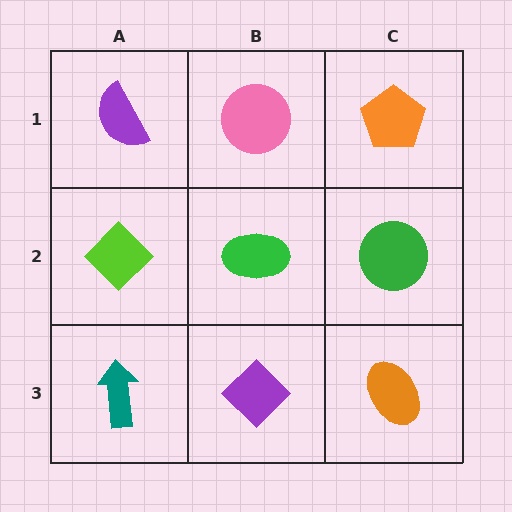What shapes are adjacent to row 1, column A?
A lime diamond (row 2, column A), a pink circle (row 1, column B).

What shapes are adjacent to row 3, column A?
A lime diamond (row 2, column A), a purple diamond (row 3, column B).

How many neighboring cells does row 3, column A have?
2.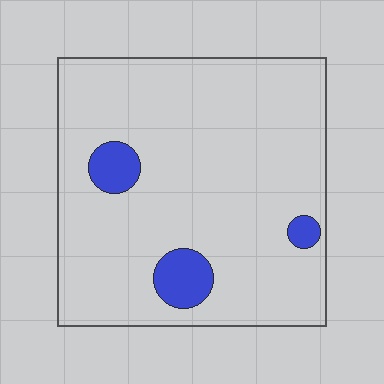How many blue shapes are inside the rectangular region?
3.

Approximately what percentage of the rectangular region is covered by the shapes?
Approximately 10%.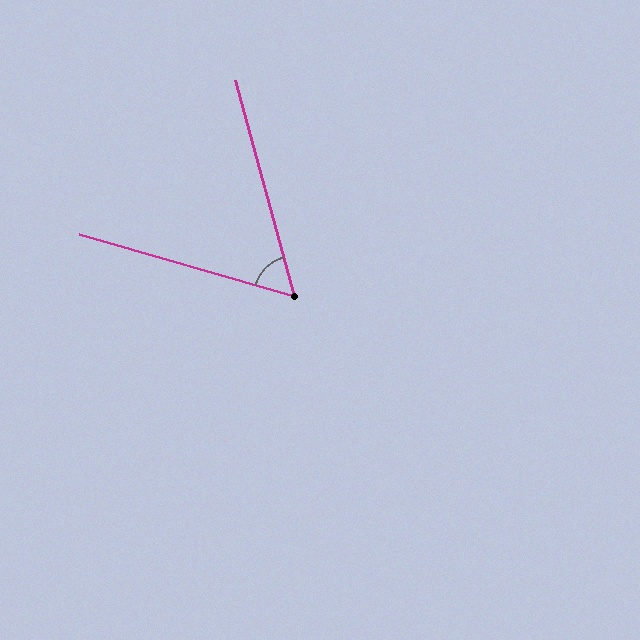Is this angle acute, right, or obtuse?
It is acute.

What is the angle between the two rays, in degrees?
Approximately 58 degrees.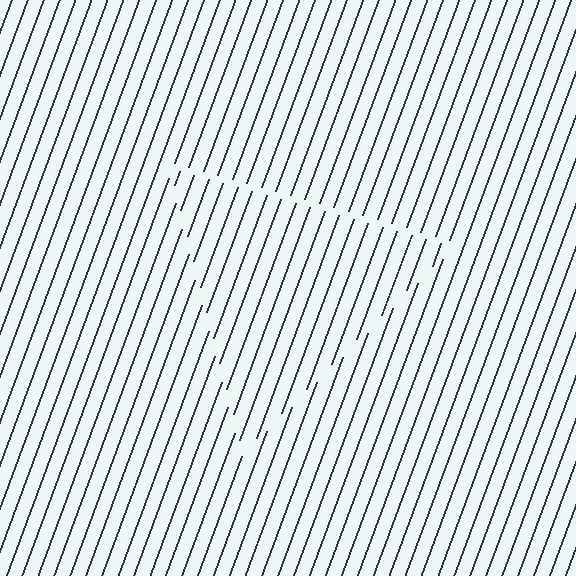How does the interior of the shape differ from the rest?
The interior of the shape contains the same grating, shifted by half a period — the contour is defined by the phase discontinuity where line-ends from the inner and outer gratings abut.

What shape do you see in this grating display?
An illusory triangle. The interior of the shape contains the same grating, shifted by half a period — the contour is defined by the phase discontinuity where line-ends from the inner and outer gratings abut.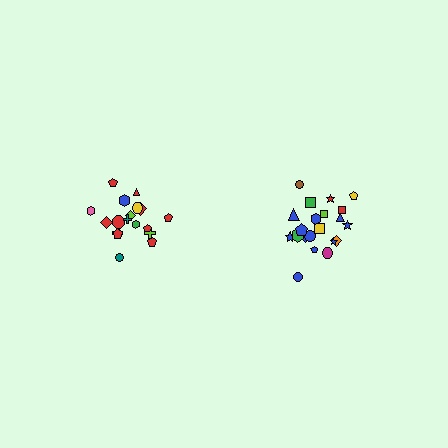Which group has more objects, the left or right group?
The right group.